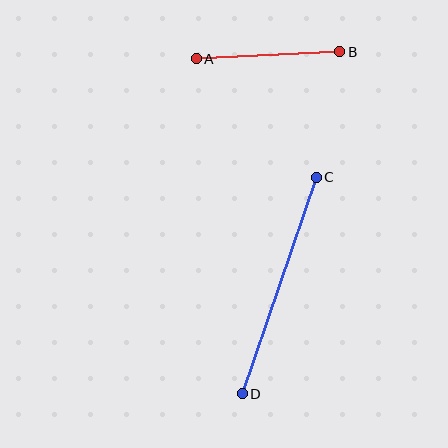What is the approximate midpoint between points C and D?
The midpoint is at approximately (279, 286) pixels.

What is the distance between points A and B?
The distance is approximately 144 pixels.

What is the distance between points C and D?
The distance is approximately 229 pixels.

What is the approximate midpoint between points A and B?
The midpoint is at approximately (268, 55) pixels.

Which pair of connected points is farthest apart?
Points C and D are farthest apart.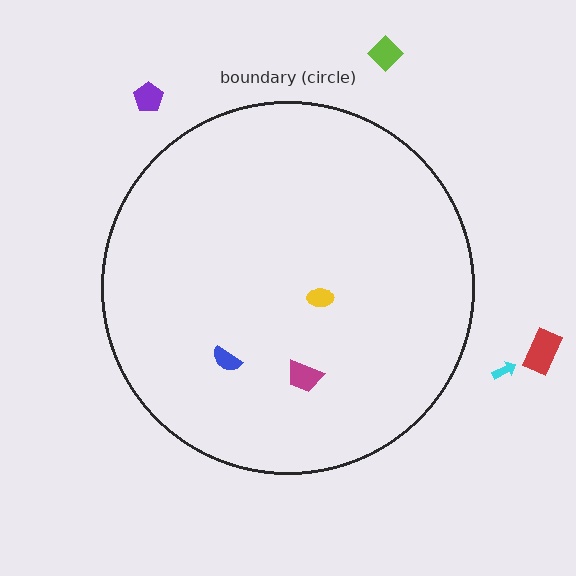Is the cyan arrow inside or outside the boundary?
Outside.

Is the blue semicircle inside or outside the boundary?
Inside.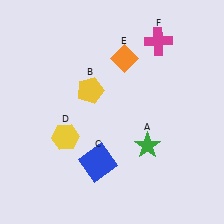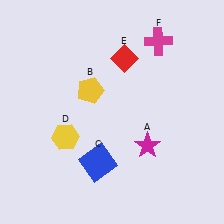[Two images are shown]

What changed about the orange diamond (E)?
In Image 1, E is orange. In Image 2, it changed to red.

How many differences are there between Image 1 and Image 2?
There are 2 differences between the two images.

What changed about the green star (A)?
In Image 1, A is green. In Image 2, it changed to magenta.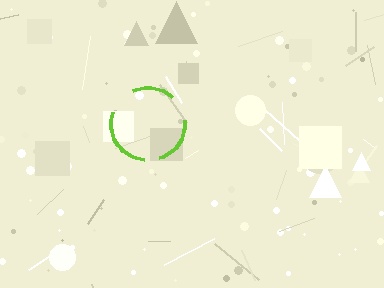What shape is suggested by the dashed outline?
The dashed outline suggests a circle.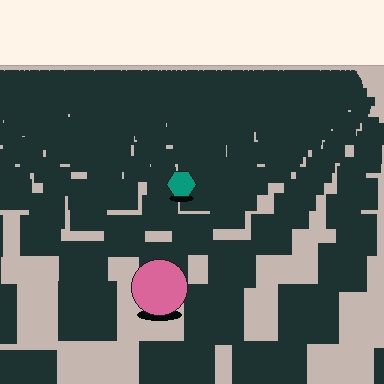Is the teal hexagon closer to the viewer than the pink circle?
No. The pink circle is closer — you can tell from the texture gradient: the ground texture is coarser near it.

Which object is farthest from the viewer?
The teal hexagon is farthest from the viewer. It appears smaller and the ground texture around it is denser.